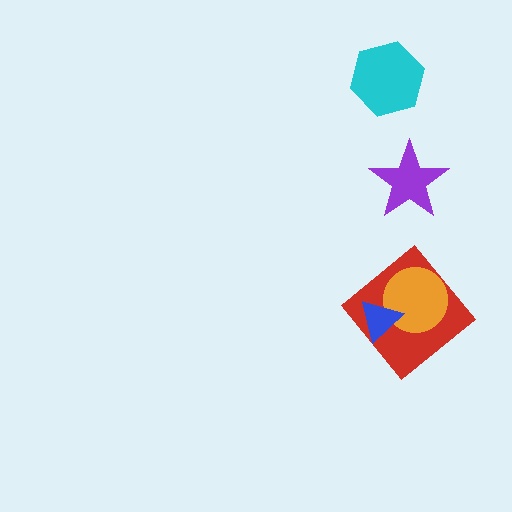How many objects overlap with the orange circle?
2 objects overlap with the orange circle.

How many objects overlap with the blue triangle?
2 objects overlap with the blue triangle.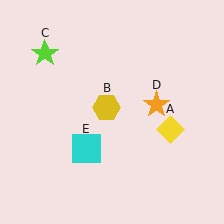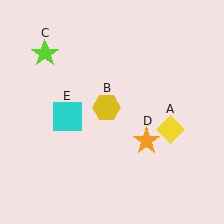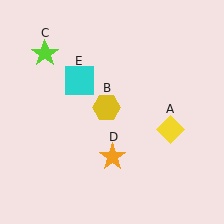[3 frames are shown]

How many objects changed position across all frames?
2 objects changed position: orange star (object D), cyan square (object E).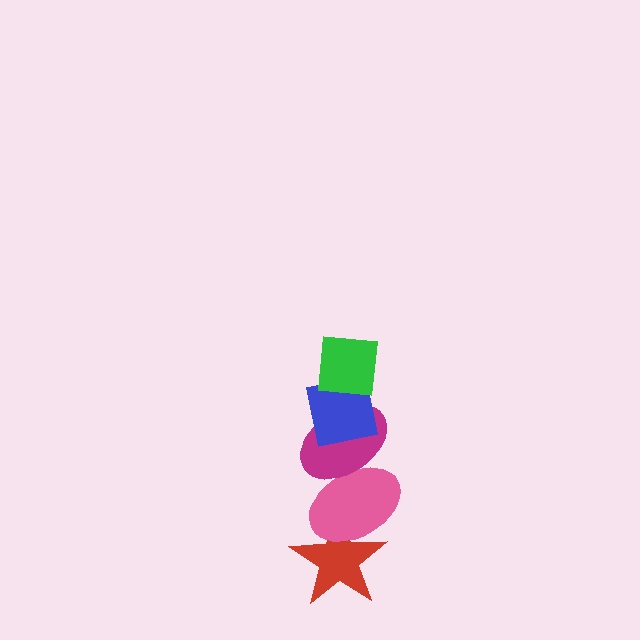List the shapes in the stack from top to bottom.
From top to bottom: the green square, the blue square, the magenta ellipse, the pink ellipse, the red star.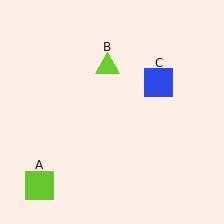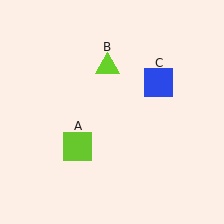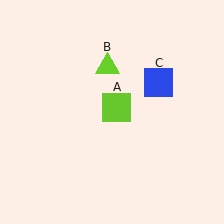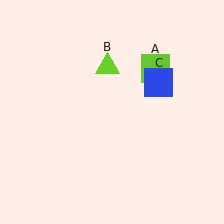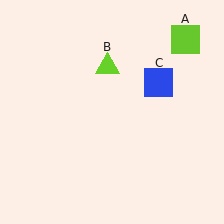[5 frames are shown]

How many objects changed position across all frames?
1 object changed position: lime square (object A).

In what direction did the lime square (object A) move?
The lime square (object A) moved up and to the right.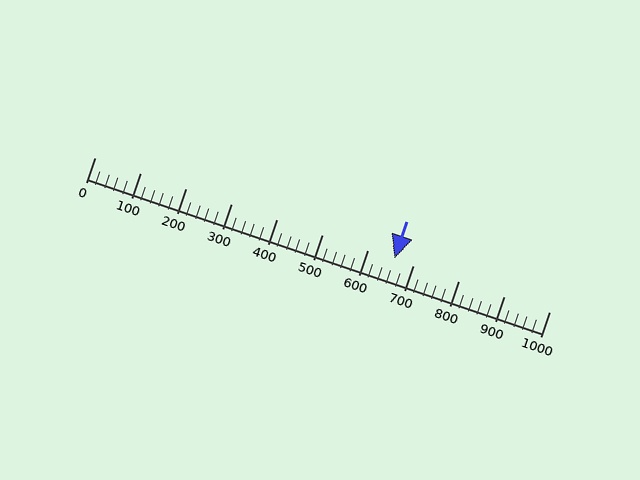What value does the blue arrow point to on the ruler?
The blue arrow points to approximately 660.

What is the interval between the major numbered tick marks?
The major tick marks are spaced 100 units apart.